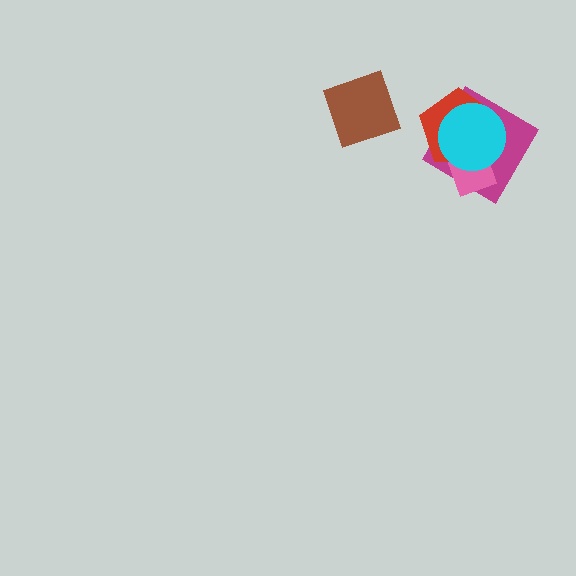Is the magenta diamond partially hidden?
Yes, it is partially covered by another shape.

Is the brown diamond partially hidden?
No, no other shape covers it.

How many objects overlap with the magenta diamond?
3 objects overlap with the magenta diamond.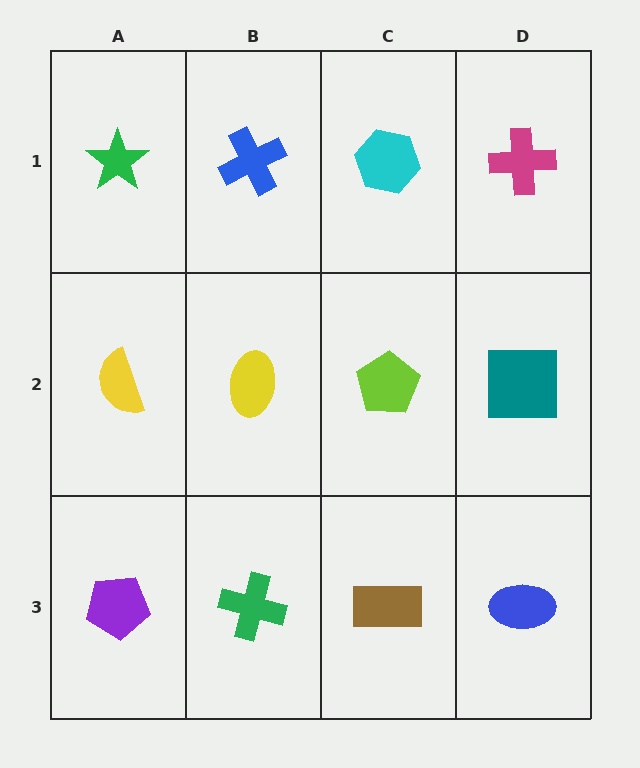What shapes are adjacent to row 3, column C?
A lime pentagon (row 2, column C), a green cross (row 3, column B), a blue ellipse (row 3, column D).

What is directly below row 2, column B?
A green cross.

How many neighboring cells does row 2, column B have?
4.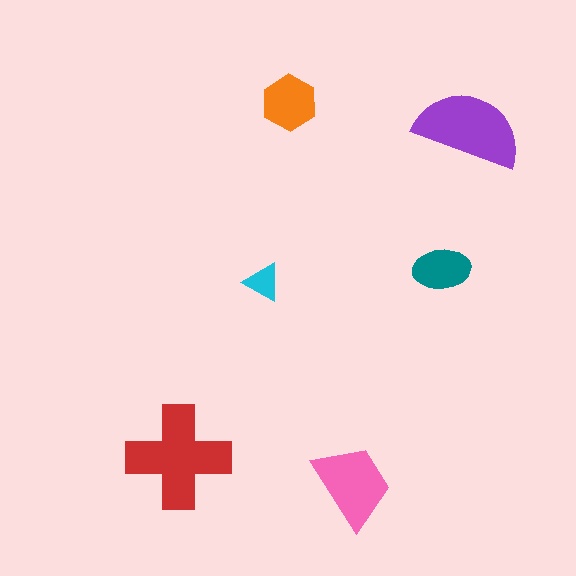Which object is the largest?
The red cross.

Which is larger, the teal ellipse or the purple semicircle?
The purple semicircle.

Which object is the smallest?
The cyan triangle.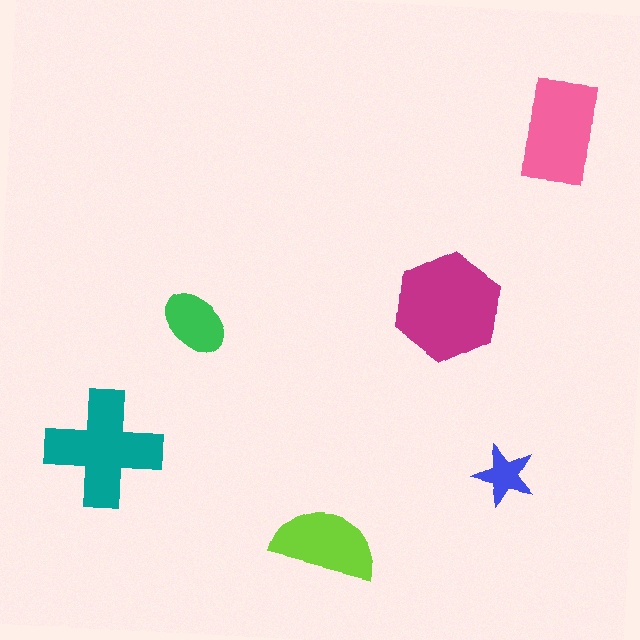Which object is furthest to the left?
The teal cross is leftmost.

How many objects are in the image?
There are 6 objects in the image.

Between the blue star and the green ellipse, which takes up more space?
The green ellipse.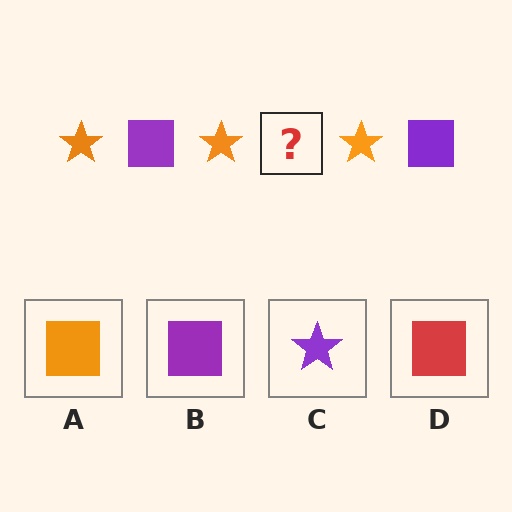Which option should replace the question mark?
Option B.